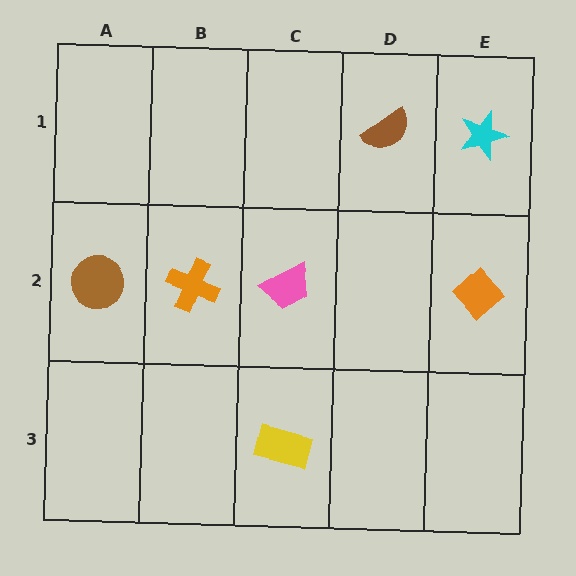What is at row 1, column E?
A cyan star.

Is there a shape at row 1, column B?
No, that cell is empty.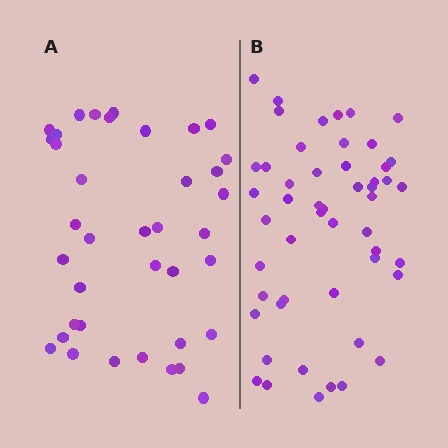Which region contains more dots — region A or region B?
Region B (the right region) has more dots.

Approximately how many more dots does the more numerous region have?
Region B has approximately 15 more dots than region A.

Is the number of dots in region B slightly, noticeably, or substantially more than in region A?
Region B has noticeably more, but not dramatically so. The ratio is roughly 1.3 to 1.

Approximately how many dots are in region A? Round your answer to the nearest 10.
About 40 dots. (The exact count is 38, which rounds to 40.)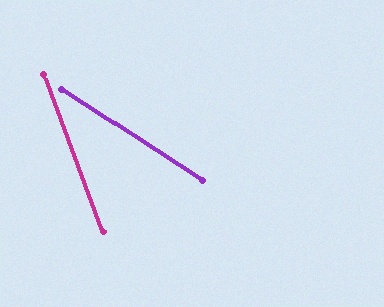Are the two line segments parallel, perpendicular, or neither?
Neither parallel nor perpendicular — they differ by about 37°.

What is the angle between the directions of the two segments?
Approximately 37 degrees.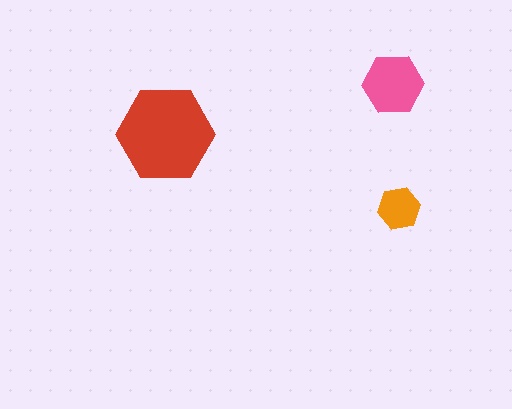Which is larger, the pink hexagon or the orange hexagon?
The pink one.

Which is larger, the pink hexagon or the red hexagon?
The red one.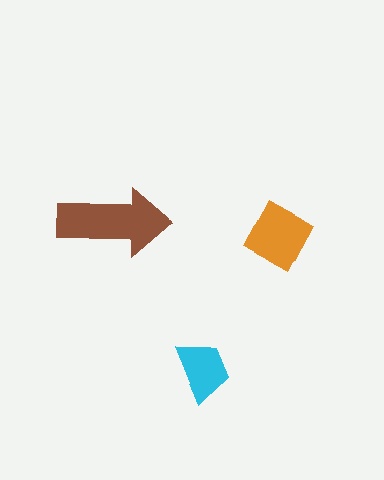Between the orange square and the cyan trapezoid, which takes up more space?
The orange square.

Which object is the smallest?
The cyan trapezoid.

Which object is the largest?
The brown arrow.